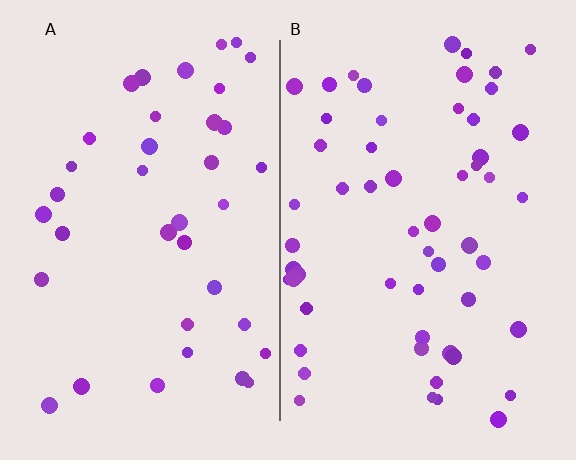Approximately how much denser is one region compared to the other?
Approximately 1.5× — region B over region A.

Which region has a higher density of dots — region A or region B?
B (the right).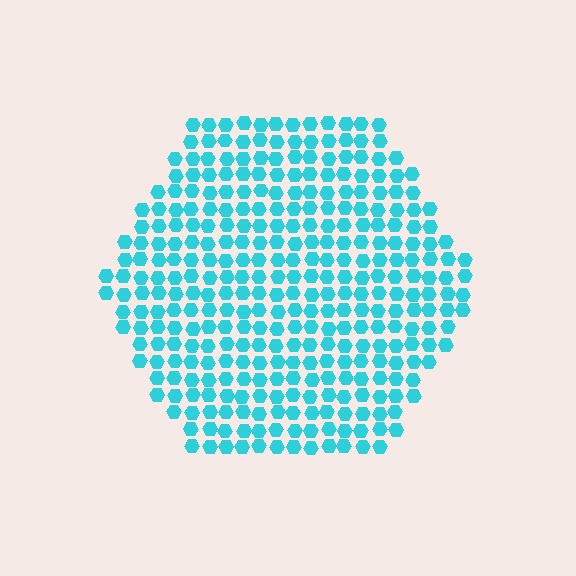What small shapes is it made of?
It is made of small hexagons.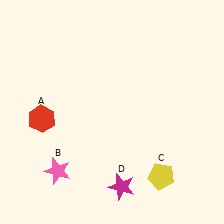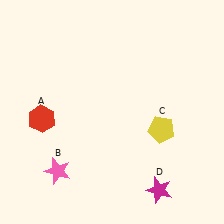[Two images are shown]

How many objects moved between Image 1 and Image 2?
2 objects moved between the two images.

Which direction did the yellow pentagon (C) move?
The yellow pentagon (C) moved up.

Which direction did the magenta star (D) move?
The magenta star (D) moved right.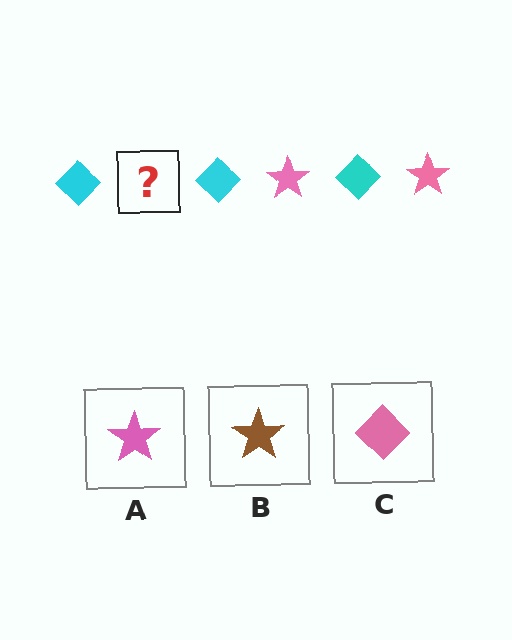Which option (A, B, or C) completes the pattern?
A.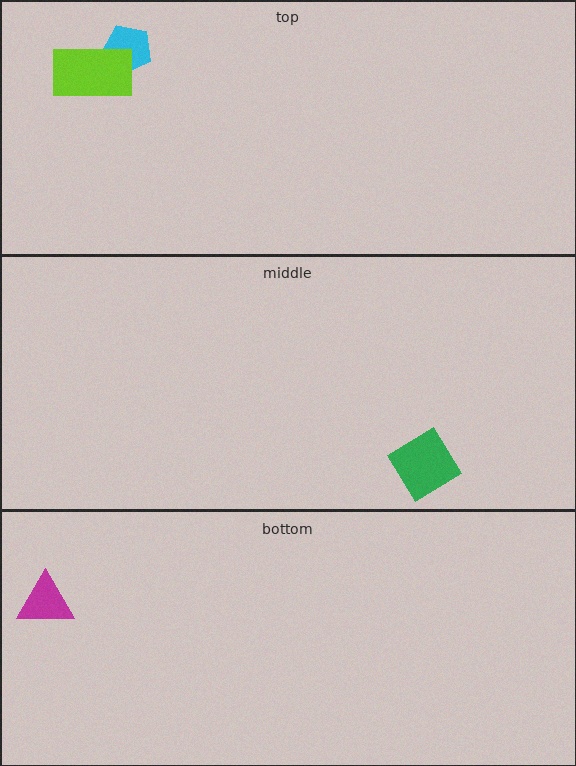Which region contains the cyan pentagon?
The top region.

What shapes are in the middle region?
The green diamond.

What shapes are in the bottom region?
The magenta triangle.